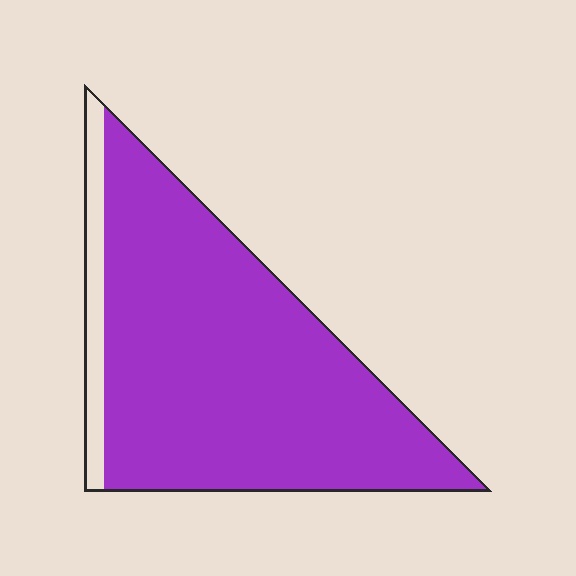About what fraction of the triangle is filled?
About nine tenths (9/10).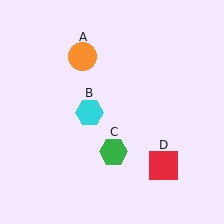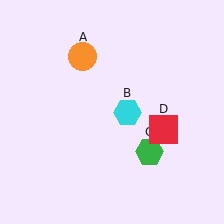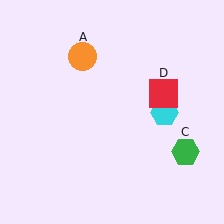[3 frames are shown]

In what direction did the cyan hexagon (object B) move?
The cyan hexagon (object B) moved right.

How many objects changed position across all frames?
3 objects changed position: cyan hexagon (object B), green hexagon (object C), red square (object D).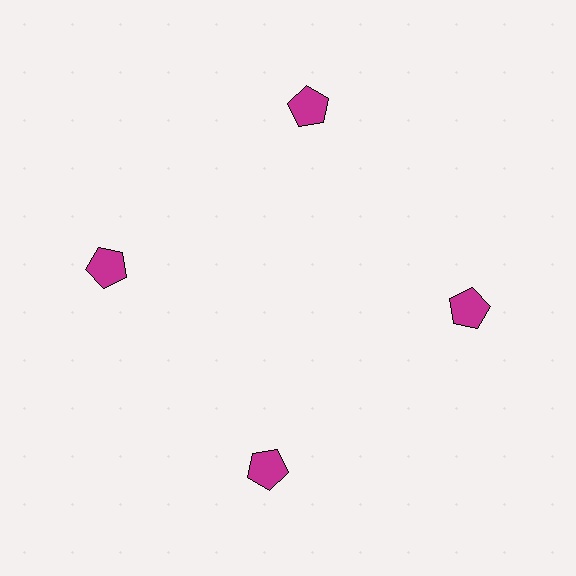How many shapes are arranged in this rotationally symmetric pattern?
There are 4 shapes, arranged in 4 groups of 1.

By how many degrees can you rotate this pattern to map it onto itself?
The pattern maps onto itself every 90 degrees of rotation.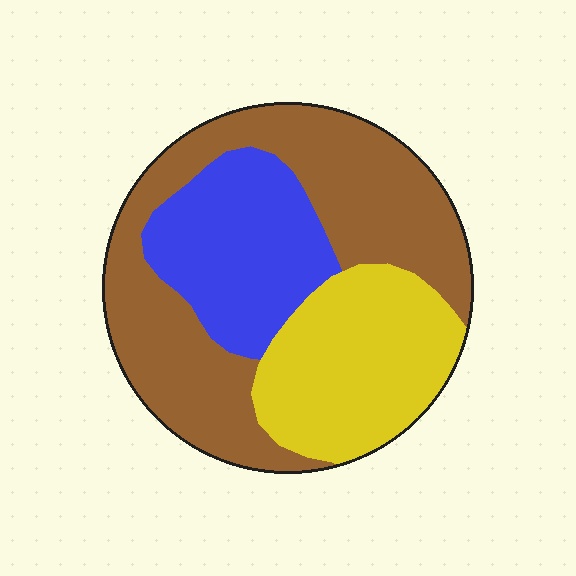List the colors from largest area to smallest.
From largest to smallest: brown, yellow, blue.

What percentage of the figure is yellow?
Yellow takes up about one quarter (1/4) of the figure.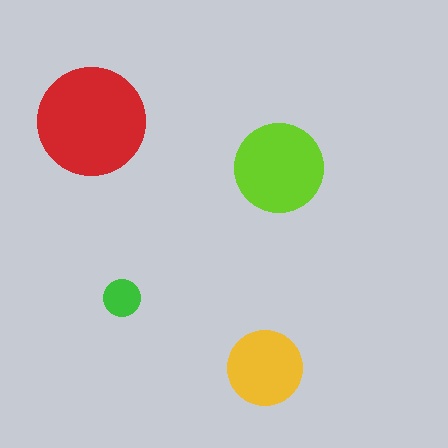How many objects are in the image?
There are 4 objects in the image.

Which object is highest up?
The red circle is topmost.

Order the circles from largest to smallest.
the red one, the lime one, the yellow one, the green one.